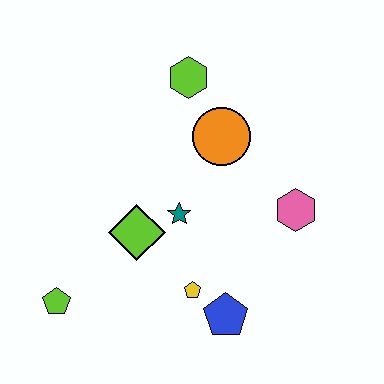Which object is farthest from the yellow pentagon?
The lime hexagon is farthest from the yellow pentagon.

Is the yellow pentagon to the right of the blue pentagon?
No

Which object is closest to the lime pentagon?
The lime diamond is closest to the lime pentagon.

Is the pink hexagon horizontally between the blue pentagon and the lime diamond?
No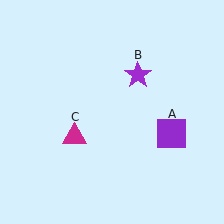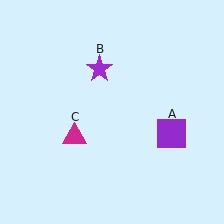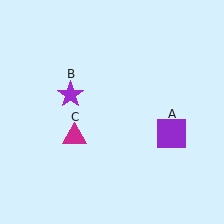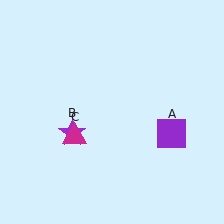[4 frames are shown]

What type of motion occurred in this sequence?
The purple star (object B) rotated counterclockwise around the center of the scene.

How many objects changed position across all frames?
1 object changed position: purple star (object B).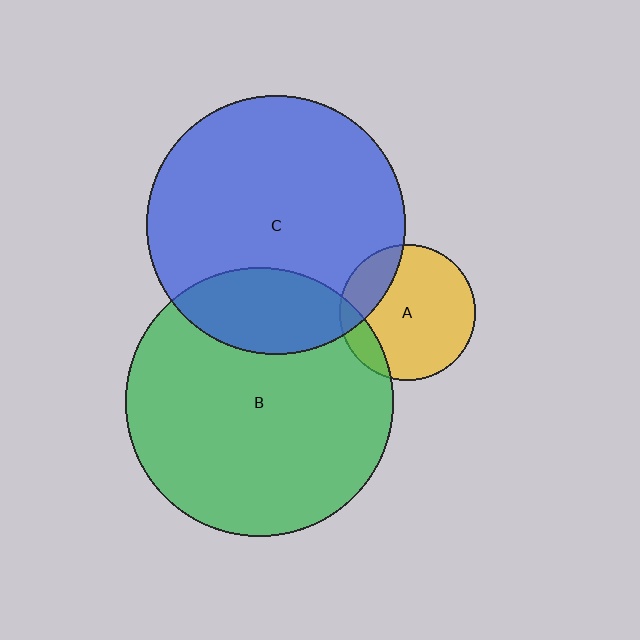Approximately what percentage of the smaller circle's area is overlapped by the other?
Approximately 20%.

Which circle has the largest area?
Circle B (green).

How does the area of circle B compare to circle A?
Approximately 3.9 times.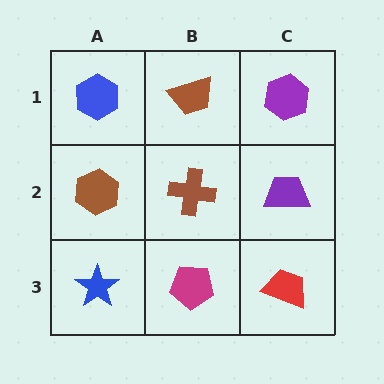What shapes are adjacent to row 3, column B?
A brown cross (row 2, column B), a blue star (row 3, column A), a red trapezoid (row 3, column C).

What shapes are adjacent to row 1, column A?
A brown hexagon (row 2, column A), a brown trapezoid (row 1, column B).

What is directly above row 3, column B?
A brown cross.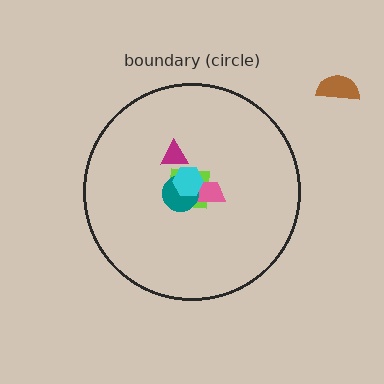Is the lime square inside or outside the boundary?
Inside.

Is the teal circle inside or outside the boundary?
Inside.